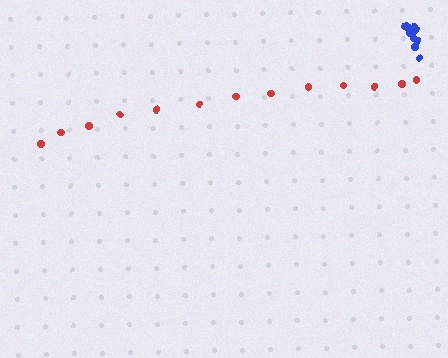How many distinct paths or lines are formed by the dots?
There are 2 distinct paths.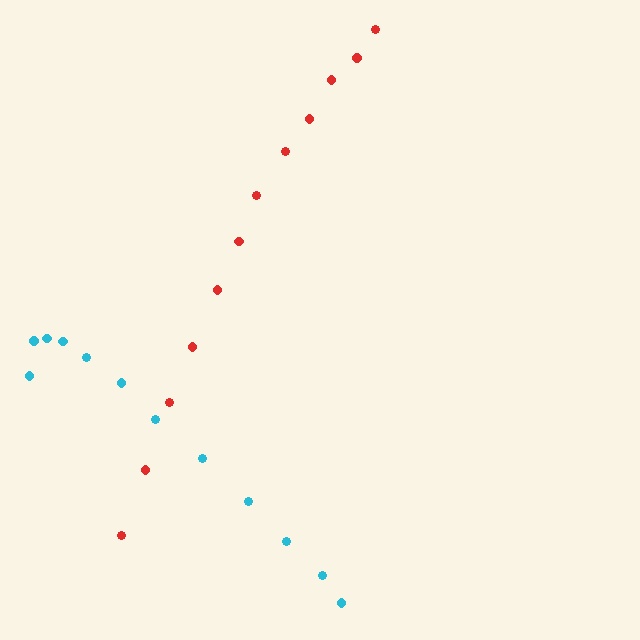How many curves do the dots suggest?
There are 2 distinct paths.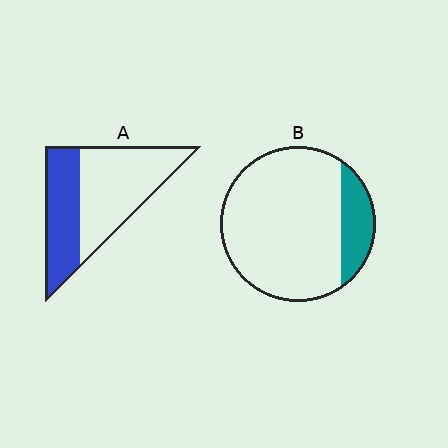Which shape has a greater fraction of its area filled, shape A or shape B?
Shape A.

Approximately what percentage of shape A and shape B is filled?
A is approximately 40% and B is approximately 15%.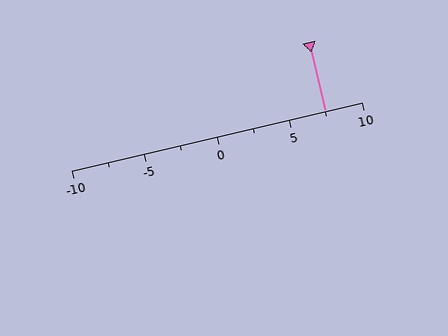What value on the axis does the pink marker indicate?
The marker indicates approximately 7.5.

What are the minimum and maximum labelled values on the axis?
The axis runs from -10 to 10.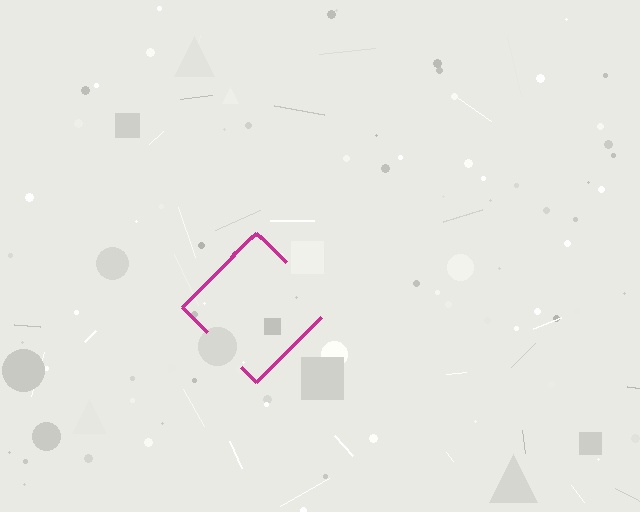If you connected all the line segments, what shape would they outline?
They would outline a diamond.